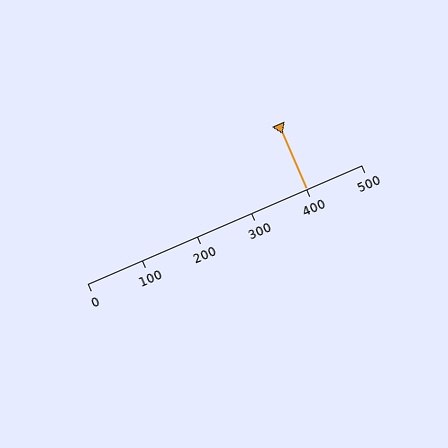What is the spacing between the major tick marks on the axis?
The major ticks are spaced 100 apart.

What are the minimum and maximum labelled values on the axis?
The axis runs from 0 to 500.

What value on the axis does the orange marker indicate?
The marker indicates approximately 400.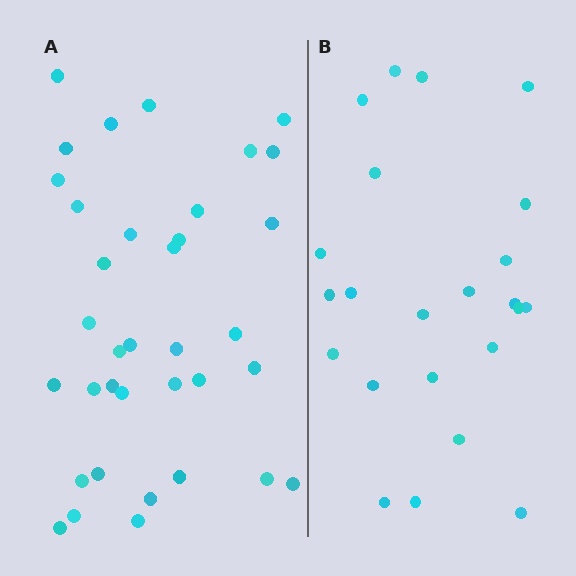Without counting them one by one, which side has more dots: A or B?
Region A (the left region) has more dots.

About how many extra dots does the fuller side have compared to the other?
Region A has approximately 15 more dots than region B.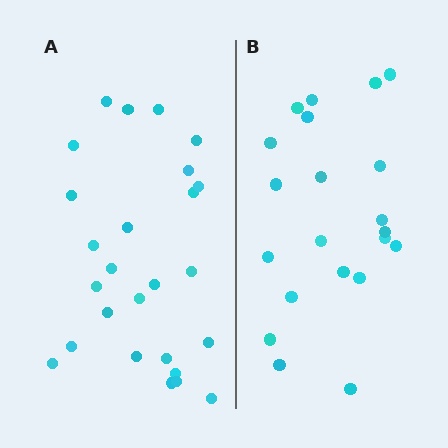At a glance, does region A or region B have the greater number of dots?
Region A (the left region) has more dots.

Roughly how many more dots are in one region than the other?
Region A has about 5 more dots than region B.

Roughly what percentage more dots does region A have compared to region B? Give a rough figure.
About 25% more.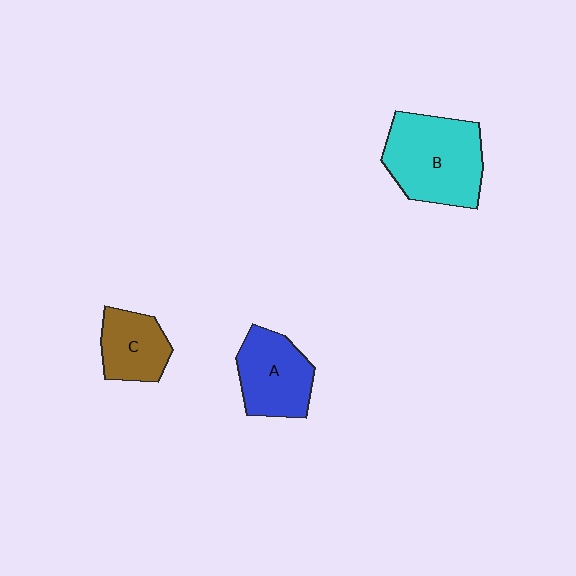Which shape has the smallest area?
Shape C (brown).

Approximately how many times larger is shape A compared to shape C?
Approximately 1.3 times.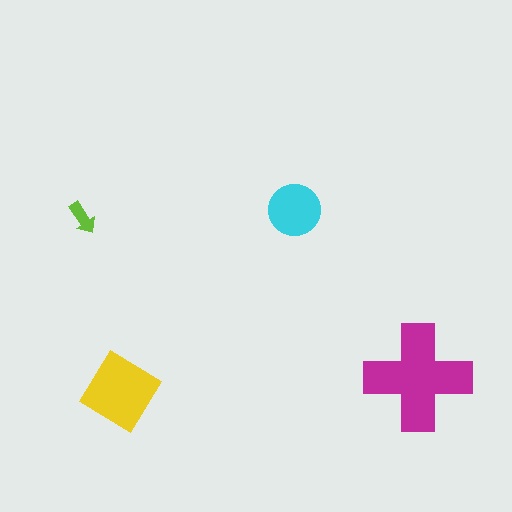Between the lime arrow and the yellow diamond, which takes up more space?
The yellow diamond.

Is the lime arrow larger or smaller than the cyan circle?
Smaller.